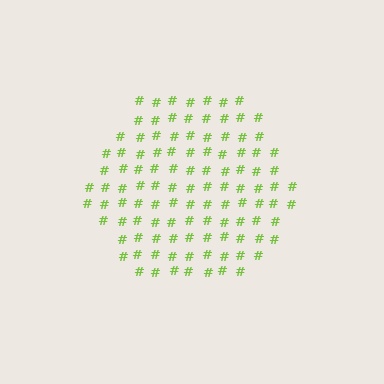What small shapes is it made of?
It is made of small hash symbols.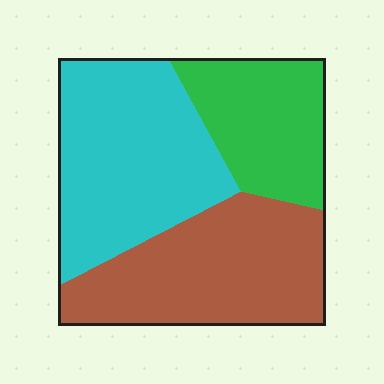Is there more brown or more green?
Brown.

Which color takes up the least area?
Green, at roughly 25%.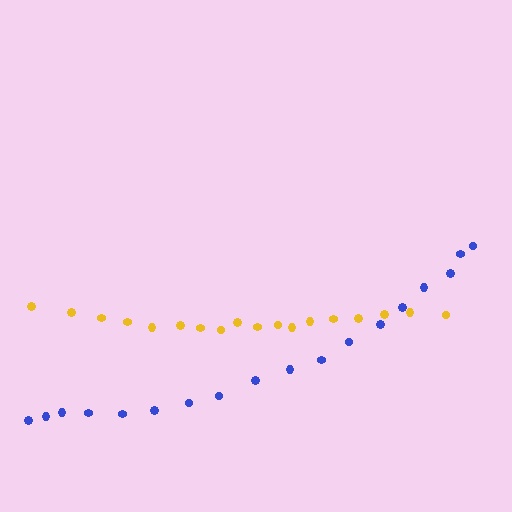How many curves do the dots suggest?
There are 2 distinct paths.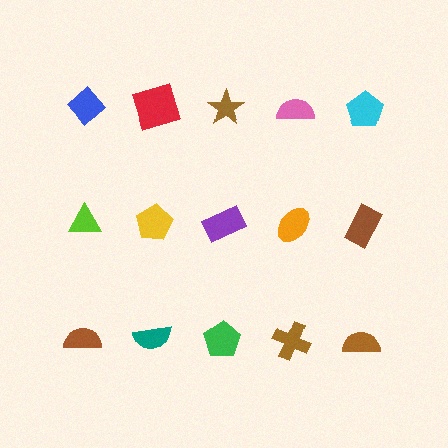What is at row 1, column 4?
A pink semicircle.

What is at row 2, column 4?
An orange ellipse.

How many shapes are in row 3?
5 shapes.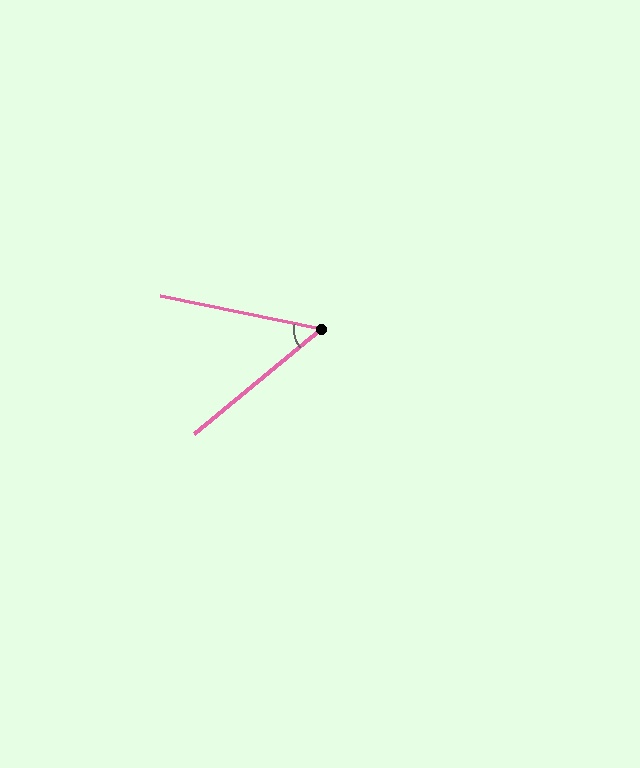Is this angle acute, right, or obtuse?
It is acute.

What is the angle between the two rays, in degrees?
Approximately 51 degrees.